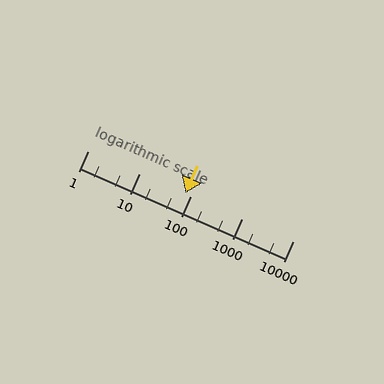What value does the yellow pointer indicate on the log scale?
The pointer indicates approximately 81.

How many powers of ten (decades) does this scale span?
The scale spans 4 decades, from 1 to 10000.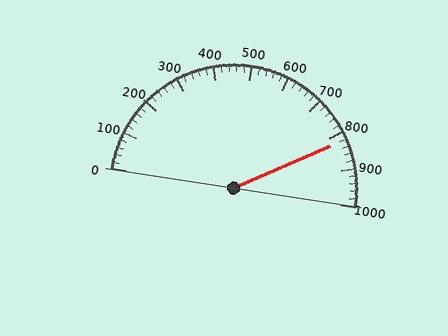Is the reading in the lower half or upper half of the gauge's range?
The reading is in the upper half of the range (0 to 1000).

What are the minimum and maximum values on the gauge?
The gauge ranges from 0 to 1000.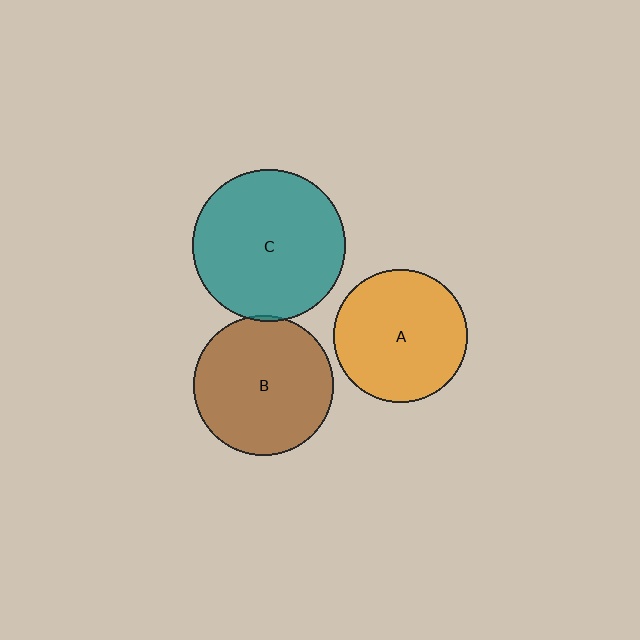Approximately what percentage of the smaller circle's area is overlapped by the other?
Approximately 5%.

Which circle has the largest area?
Circle C (teal).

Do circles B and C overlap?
Yes.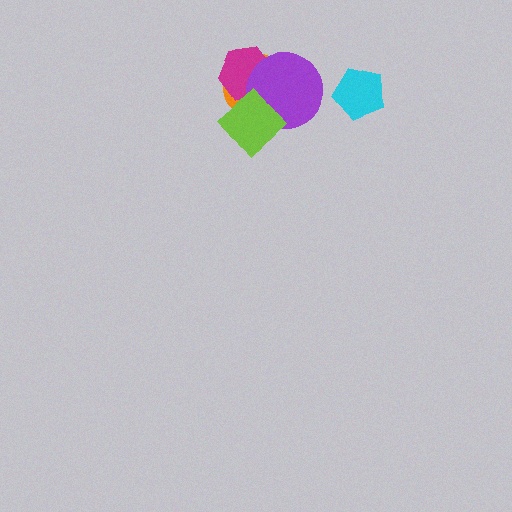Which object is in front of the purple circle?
The lime diamond is in front of the purple circle.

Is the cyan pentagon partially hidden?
No, no other shape covers it.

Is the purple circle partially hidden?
Yes, it is partially covered by another shape.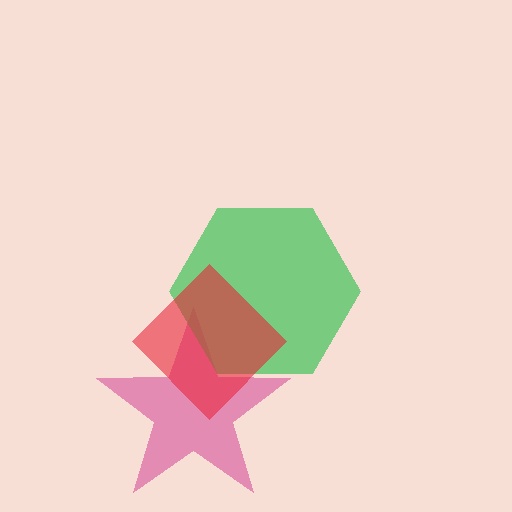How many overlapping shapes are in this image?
There are 3 overlapping shapes in the image.